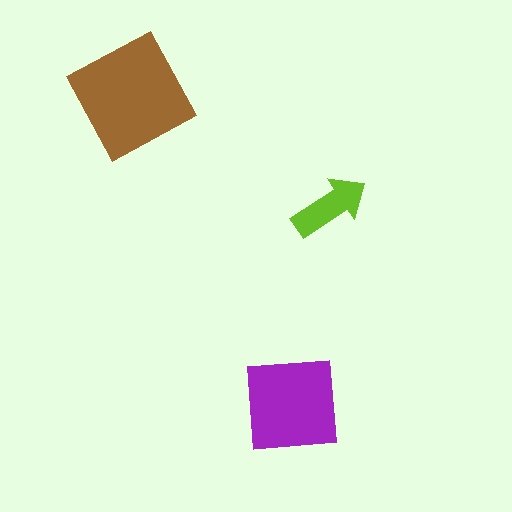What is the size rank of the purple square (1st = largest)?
2nd.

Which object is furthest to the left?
The brown square is leftmost.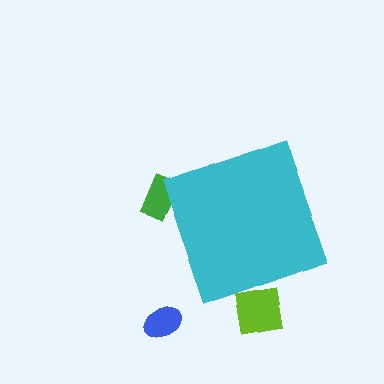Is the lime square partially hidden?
Yes, the lime square is partially hidden behind the cyan diamond.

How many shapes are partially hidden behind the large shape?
2 shapes are partially hidden.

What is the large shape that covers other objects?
A cyan diamond.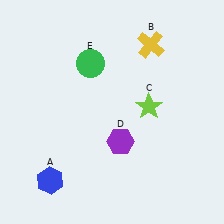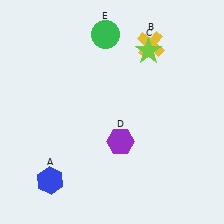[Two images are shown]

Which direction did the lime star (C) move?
The lime star (C) moved up.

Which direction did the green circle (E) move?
The green circle (E) moved up.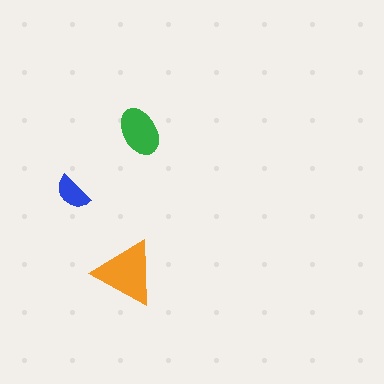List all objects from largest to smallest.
The orange triangle, the green ellipse, the blue semicircle.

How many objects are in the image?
There are 3 objects in the image.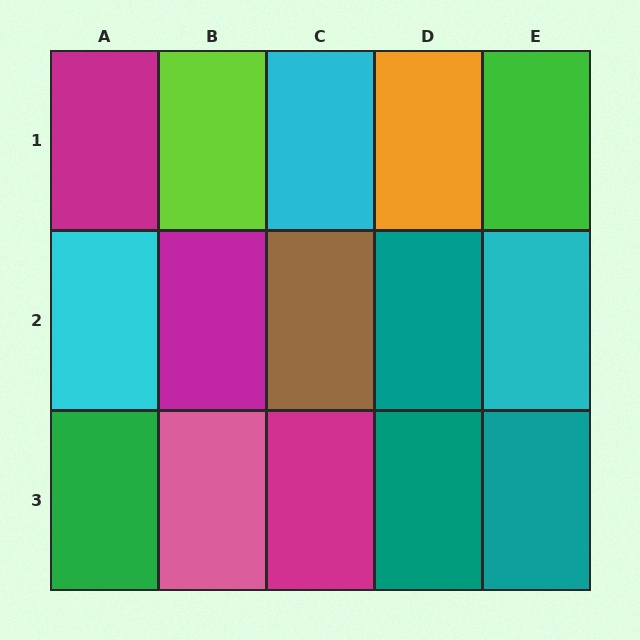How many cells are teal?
3 cells are teal.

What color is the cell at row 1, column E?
Green.